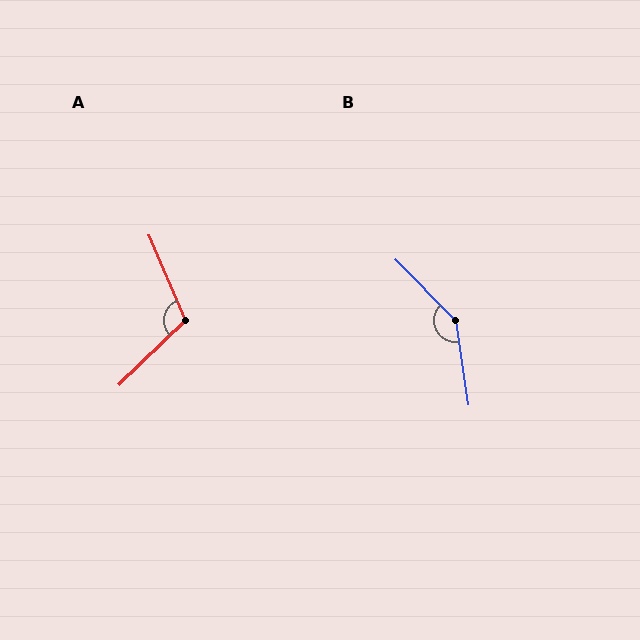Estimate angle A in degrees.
Approximately 111 degrees.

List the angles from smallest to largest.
A (111°), B (144°).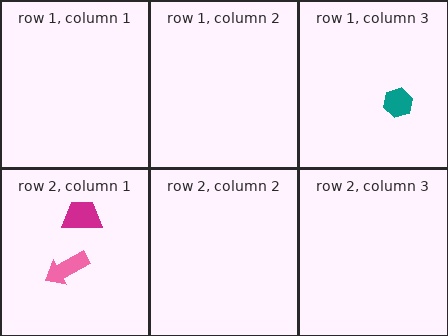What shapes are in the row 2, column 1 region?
The magenta trapezoid, the pink arrow.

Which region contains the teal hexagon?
The row 1, column 3 region.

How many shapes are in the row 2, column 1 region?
2.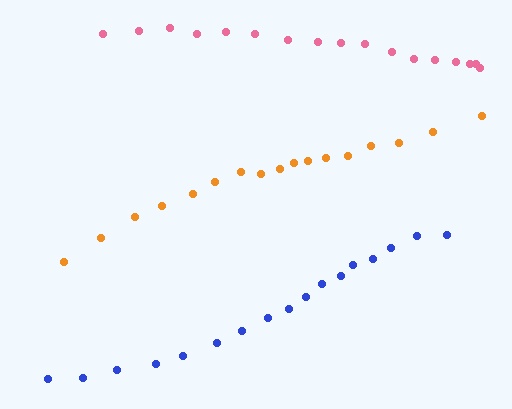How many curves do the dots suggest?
There are 3 distinct paths.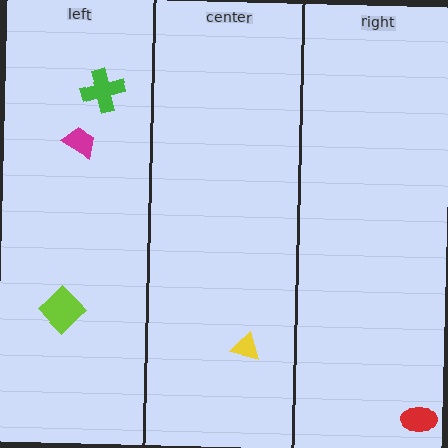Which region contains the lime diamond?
The left region.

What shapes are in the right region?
The red ellipse.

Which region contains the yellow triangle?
The center region.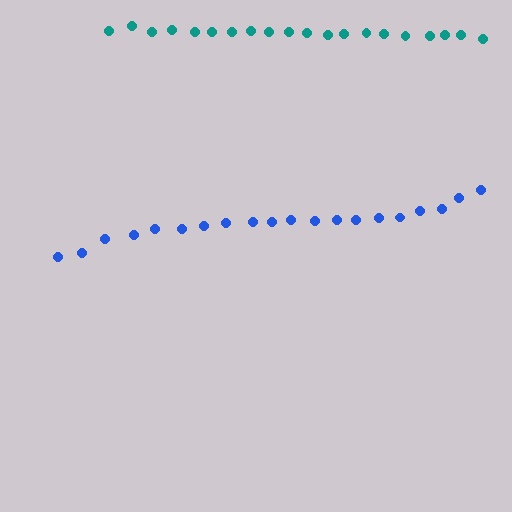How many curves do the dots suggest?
There are 2 distinct paths.